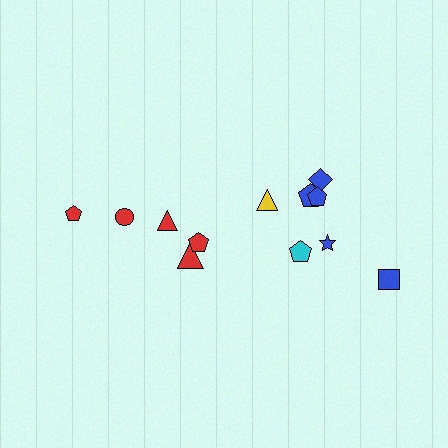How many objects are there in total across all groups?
There are 12 objects.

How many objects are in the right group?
There are 7 objects.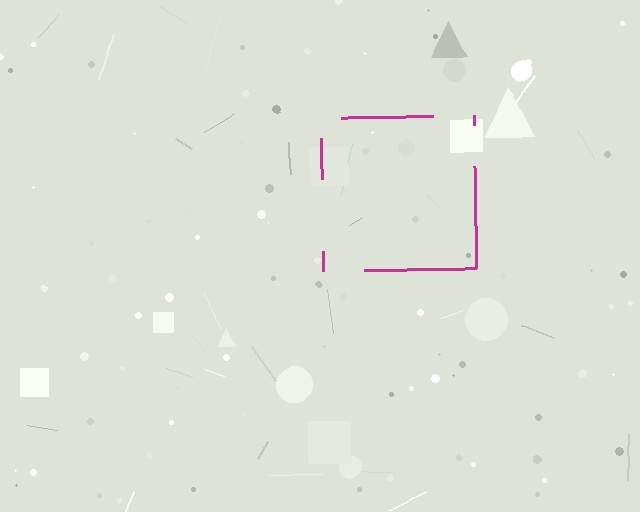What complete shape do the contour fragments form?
The contour fragments form a square.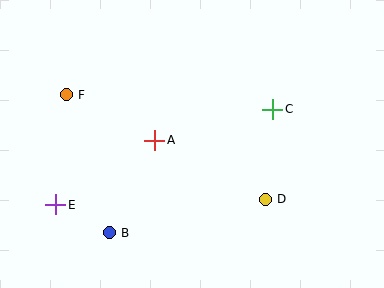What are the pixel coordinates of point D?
Point D is at (265, 199).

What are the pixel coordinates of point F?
Point F is at (66, 95).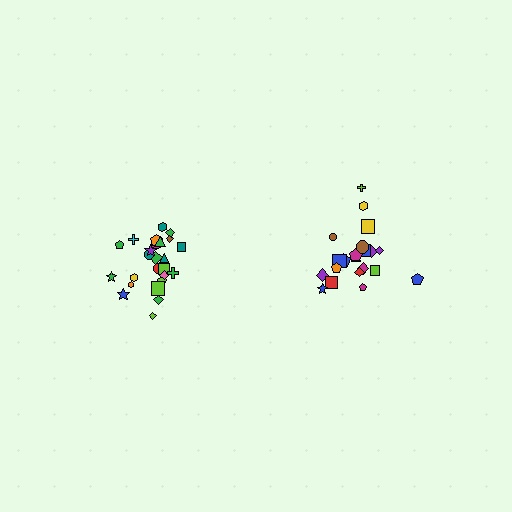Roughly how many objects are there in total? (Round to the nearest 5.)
Roughly 45 objects in total.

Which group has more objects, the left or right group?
The left group.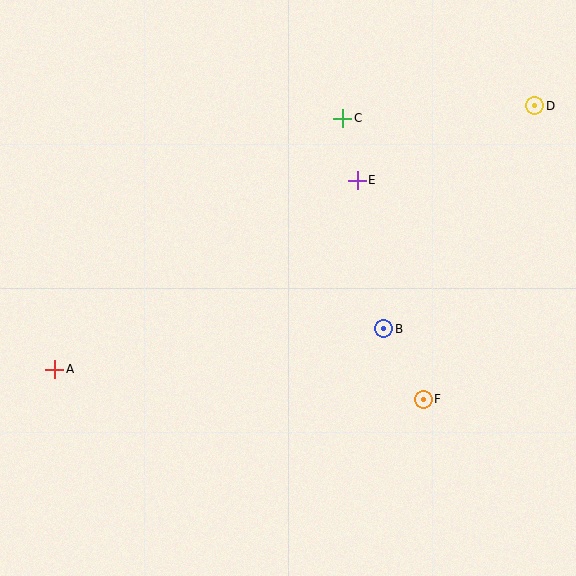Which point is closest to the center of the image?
Point B at (384, 329) is closest to the center.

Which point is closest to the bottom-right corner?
Point F is closest to the bottom-right corner.